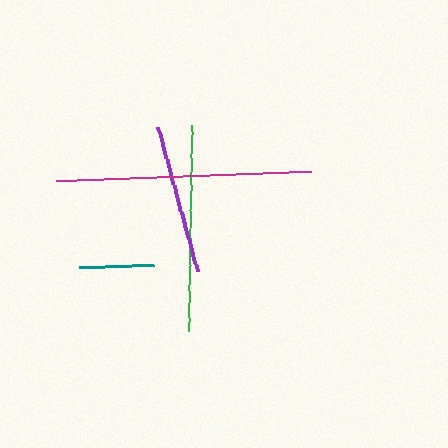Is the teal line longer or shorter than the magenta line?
The magenta line is longer than the teal line.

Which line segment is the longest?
The magenta line is the longest at approximately 255 pixels.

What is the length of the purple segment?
The purple segment is approximately 149 pixels long.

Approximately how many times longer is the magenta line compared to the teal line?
The magenta line is approximately 3.4 times the length of the teal line.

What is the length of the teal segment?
The teal segment is approximately 75 pixels long.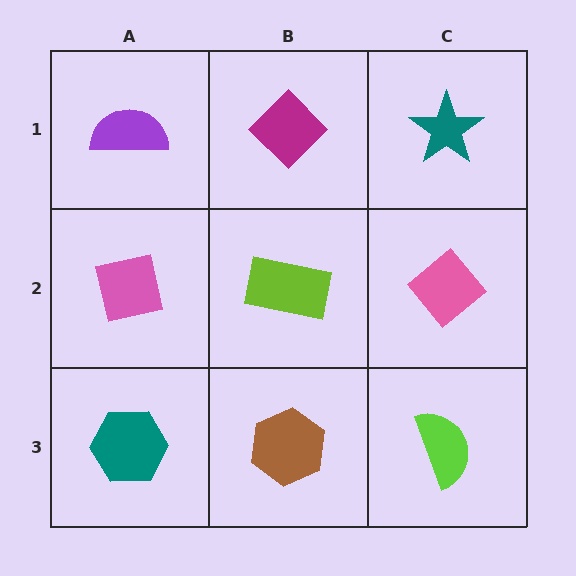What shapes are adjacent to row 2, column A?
A purple semicircle (row 1, column A), a teal hexagon (row 3, column A), a lime rectangle (row 2, column B).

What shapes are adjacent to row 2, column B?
A magenta diamond (row 1, column B), a brown hexagon (row 3, column B), a pink square (row 2, column A), a pink diamond (row 2, column C).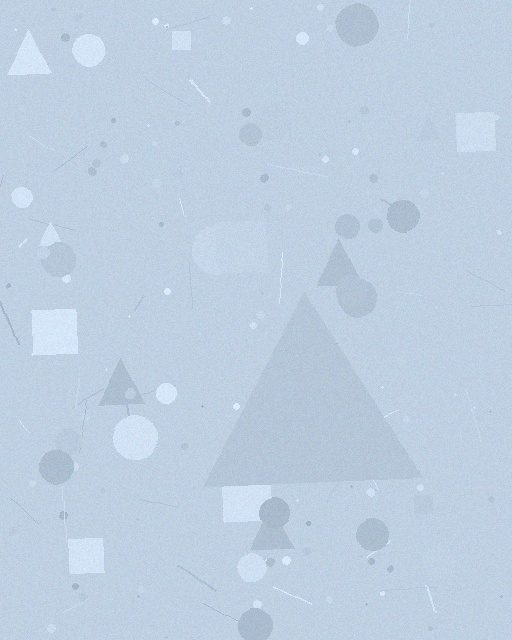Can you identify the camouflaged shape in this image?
The camouflaged shape is a triangle.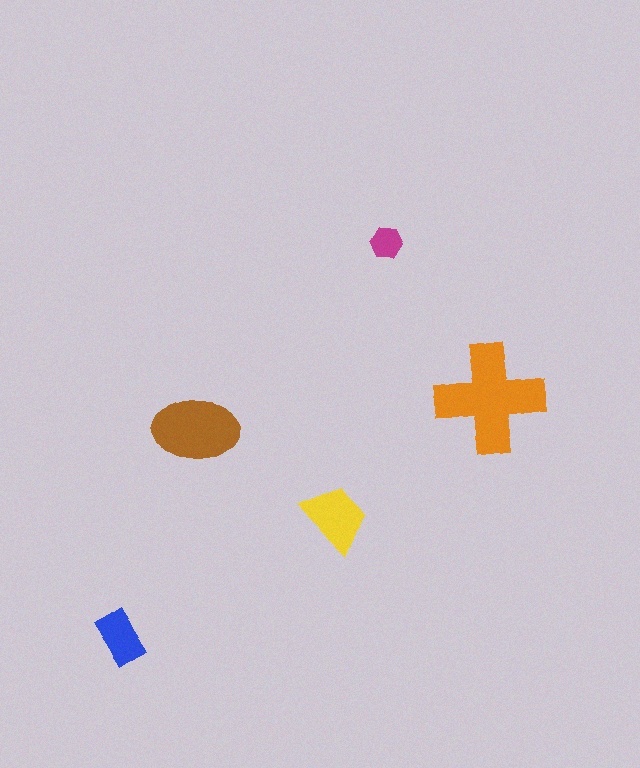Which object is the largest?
The orange cross.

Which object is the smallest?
The magenta hexagon.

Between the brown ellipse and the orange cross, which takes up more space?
The orange cross.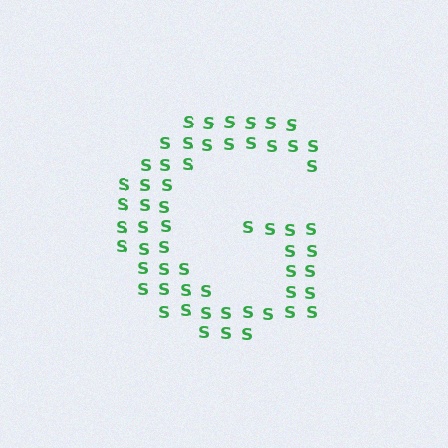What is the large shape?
The large shape is the letter G.